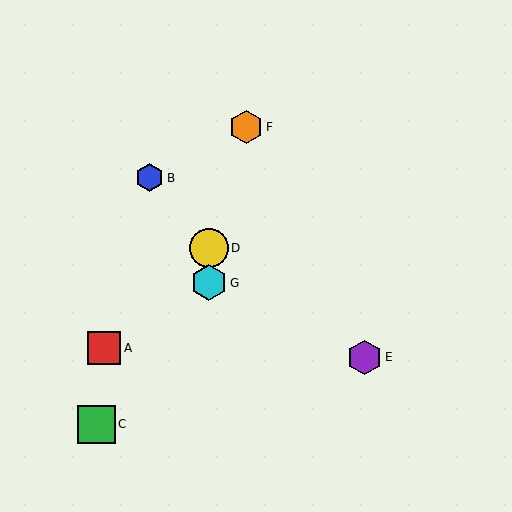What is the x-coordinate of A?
Object A is at x≈104.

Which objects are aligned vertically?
Objects D, G are aligned vertically.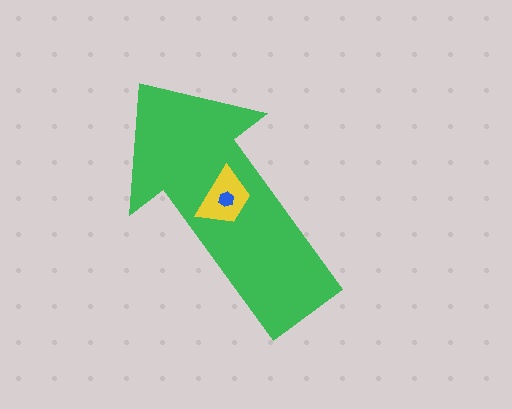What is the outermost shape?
The green arrow.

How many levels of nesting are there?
3.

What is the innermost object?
The blue hexagon.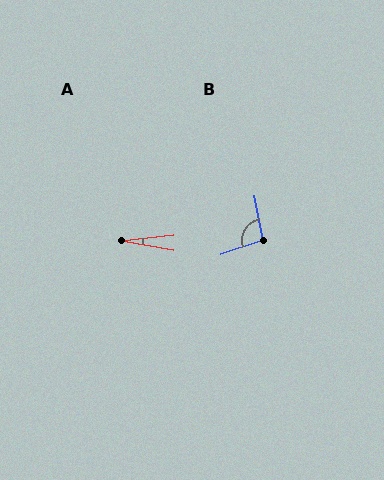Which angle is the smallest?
A, at approximately 16 degrees.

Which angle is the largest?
B, at approximately 98 degrees.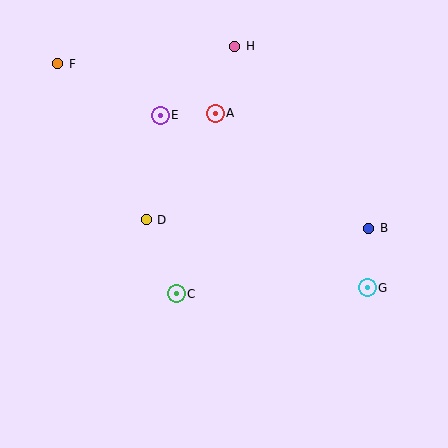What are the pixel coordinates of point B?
Point B is at (368, 228).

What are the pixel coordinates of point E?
Point E is at (160, 115).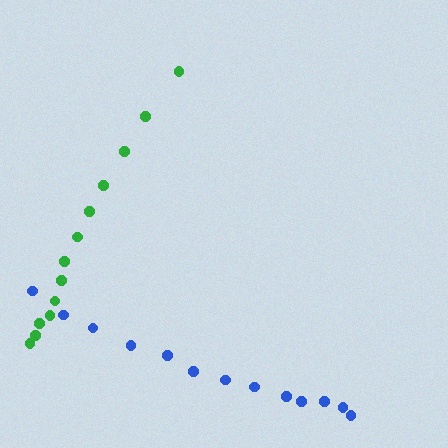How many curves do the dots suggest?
There are 2 distinct paths.